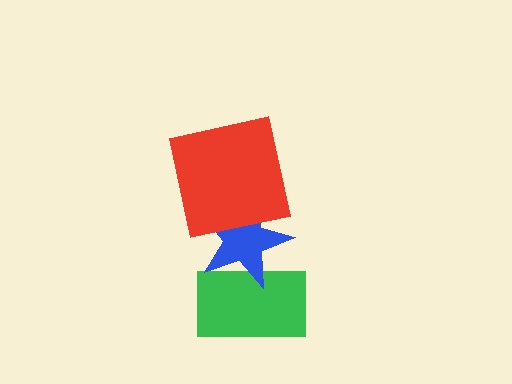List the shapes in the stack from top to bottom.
From top to bottom: the red square, the blue star, the green rectangle.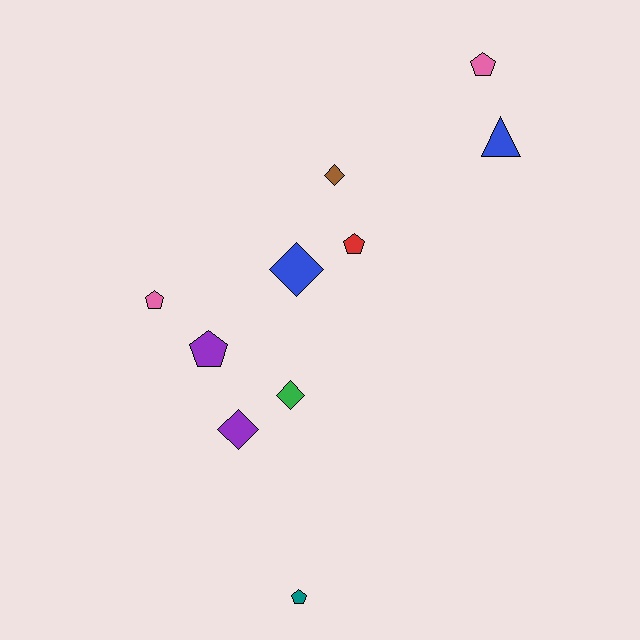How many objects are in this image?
There are 10 objects.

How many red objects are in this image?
There is 1 red object.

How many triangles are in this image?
There is 1 triangle.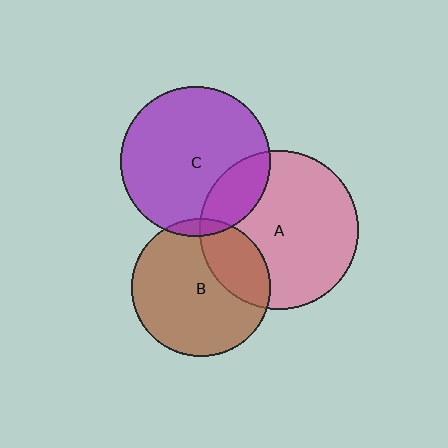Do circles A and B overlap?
Yes.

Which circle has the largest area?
Circle A (pink).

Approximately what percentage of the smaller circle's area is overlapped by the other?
Approximately 25%.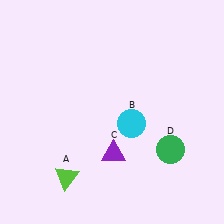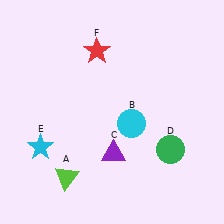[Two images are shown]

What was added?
A cyan star (E), a red star (F) were added in Image 2.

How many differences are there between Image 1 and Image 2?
There are 2 differences between the two images.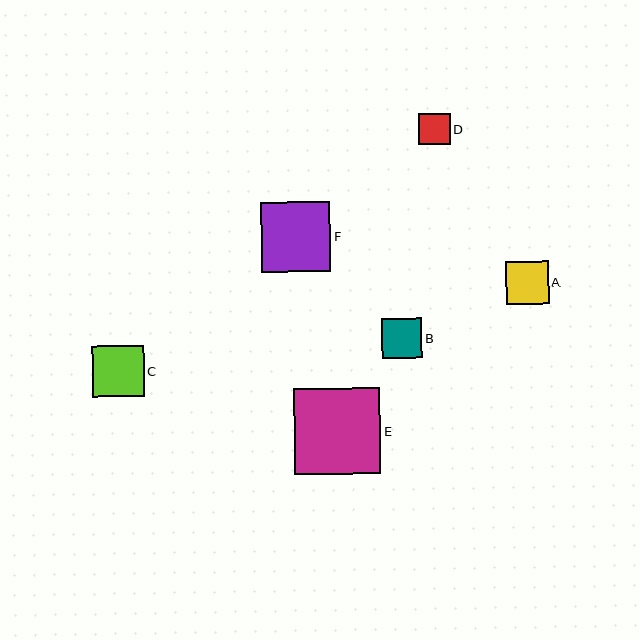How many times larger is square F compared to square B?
Square F is approximately 1.7 times the size of square B.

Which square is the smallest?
Square D is the smallest with a size of approximately 32 pixels.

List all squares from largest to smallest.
From largest to smallest: E, F, C, A, B, D.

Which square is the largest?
Square E is the largest with a size of approximately 86 pixels.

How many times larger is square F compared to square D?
Square F is approximately 2.2 times the size of square D.